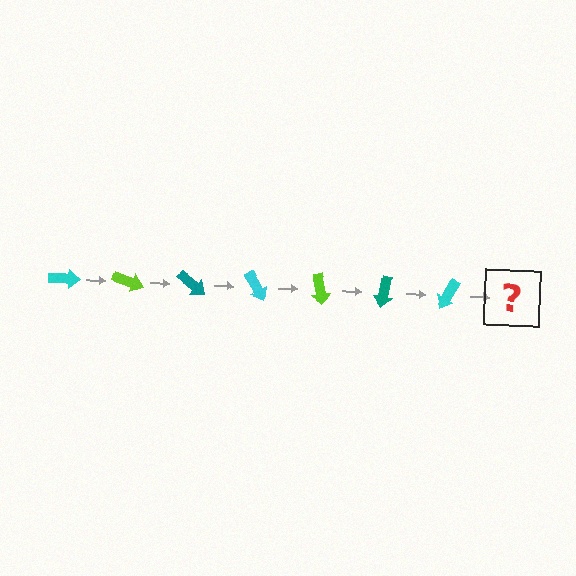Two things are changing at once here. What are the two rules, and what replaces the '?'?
The two rules are that it rotates 20 degrees each step and the color cycles through cyan, lime, and teal. The '?' should be a lime arrow, rotated 140 degrees from the start.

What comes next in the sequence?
The next element should be a lime arrow, rotated 140 degrees from the start.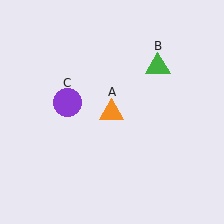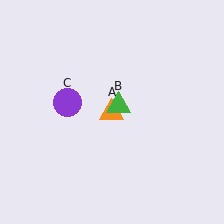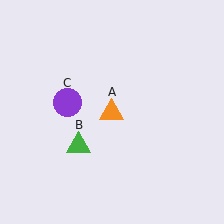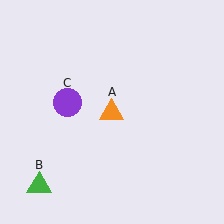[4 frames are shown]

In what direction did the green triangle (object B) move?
The green triangle (object B) moved down and to the left.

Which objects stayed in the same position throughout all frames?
Orange triangle (object A) and purple circle (object C) remained stationary.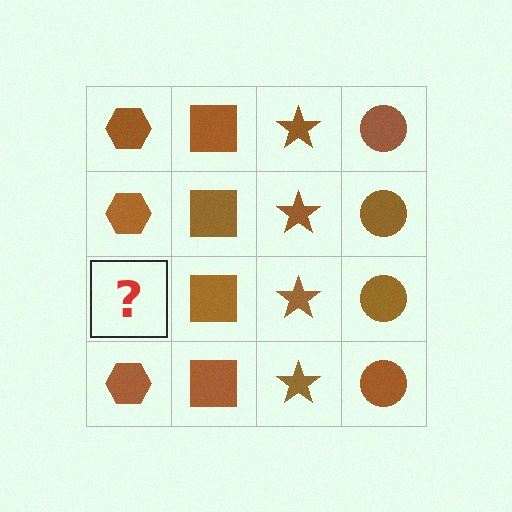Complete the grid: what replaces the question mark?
The question mark should be replaced with a brown hexagon.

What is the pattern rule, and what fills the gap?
The rule is that each column has a consistent shape. The gap should be filled with a brown hexagon.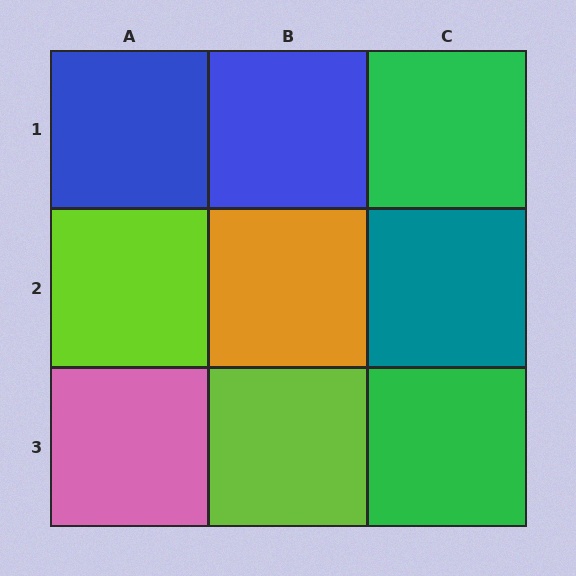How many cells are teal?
1 cell is teal.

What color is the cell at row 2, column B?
Orange.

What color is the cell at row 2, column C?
Teal.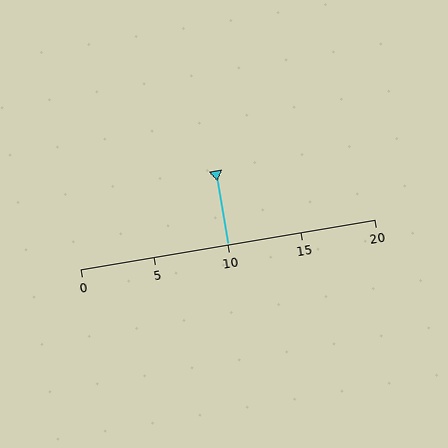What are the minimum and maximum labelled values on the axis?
The axis runs from 0 to 20.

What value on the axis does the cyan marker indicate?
The marker indicates approximately 10.